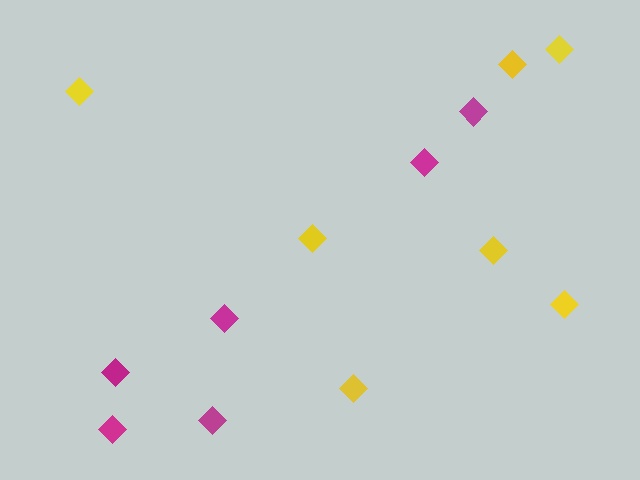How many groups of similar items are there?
There are 2 groups: one group of magenta diamonds (6) and one group of yellow diamonds (7).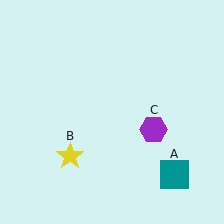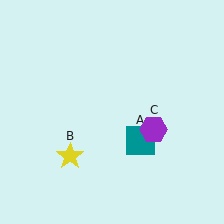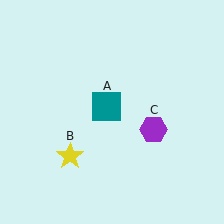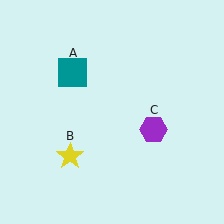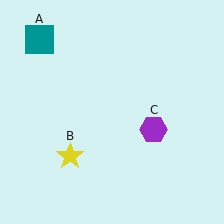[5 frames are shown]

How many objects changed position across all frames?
1 object changed position: teal square (object A).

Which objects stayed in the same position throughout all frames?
Yellow star (object B) and purple hexagon (object C) remained stationary.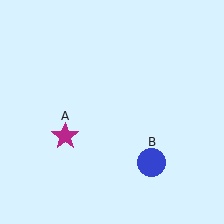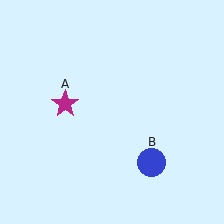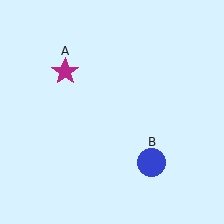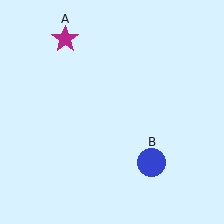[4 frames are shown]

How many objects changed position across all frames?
1 object changed position: magenta star (object A).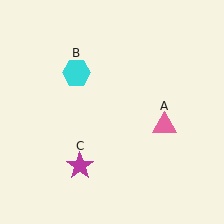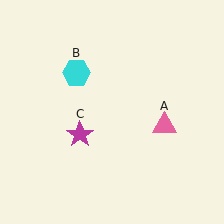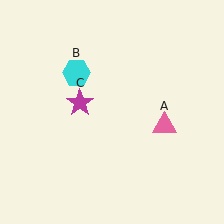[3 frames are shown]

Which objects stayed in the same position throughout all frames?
Pink triangle (object A) and cyan hexagon (object B) remained stationary.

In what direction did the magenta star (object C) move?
The magenta star (object C) moved up.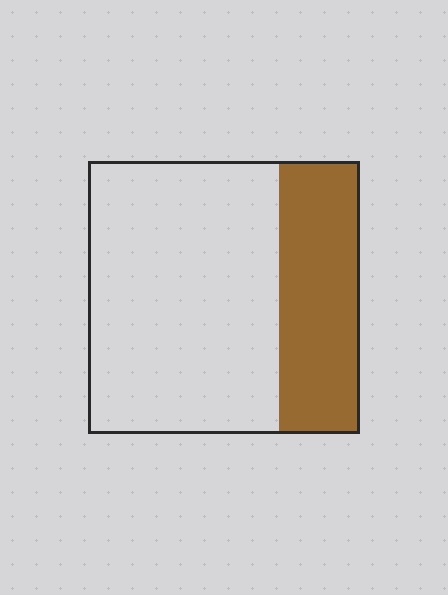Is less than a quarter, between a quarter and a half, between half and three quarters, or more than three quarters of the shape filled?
Between a quarter and a half.